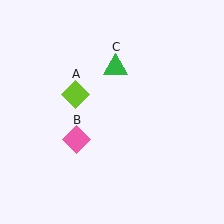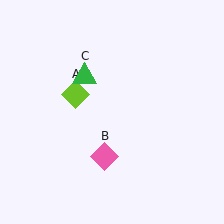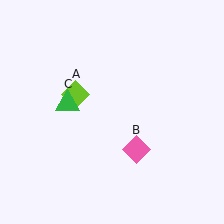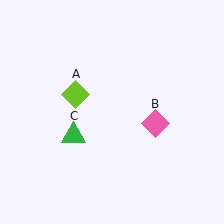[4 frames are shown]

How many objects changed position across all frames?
2 objects changed position: pink diamond (object B), green triangle (object C).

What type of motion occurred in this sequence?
The pink diamond (object B), green triangle (object C) rotated counterclockwise around the center of the scene.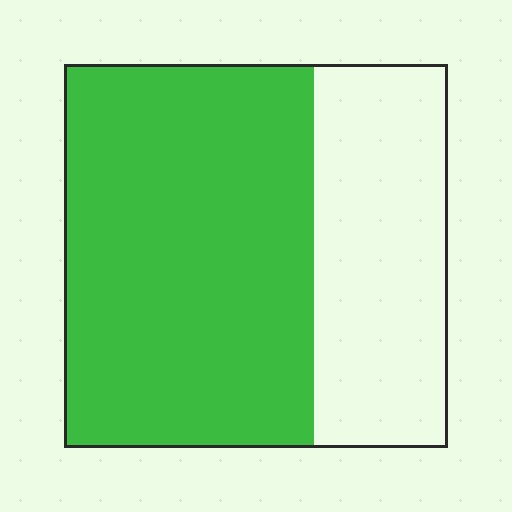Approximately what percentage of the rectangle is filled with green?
Approximately 65%.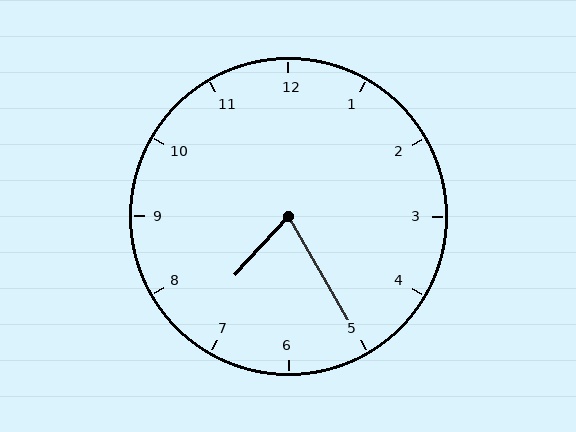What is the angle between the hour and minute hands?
Approximately 72 degrees.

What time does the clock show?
7:25.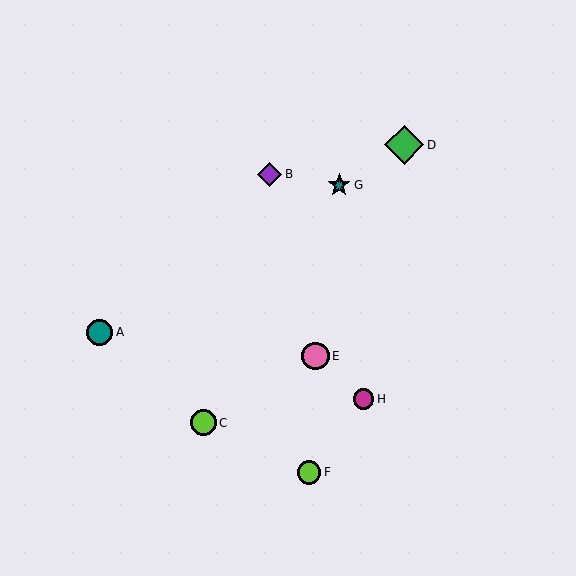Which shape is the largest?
The green diamond (labeled D) is the largest.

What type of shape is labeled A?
Shape A is a teal circle.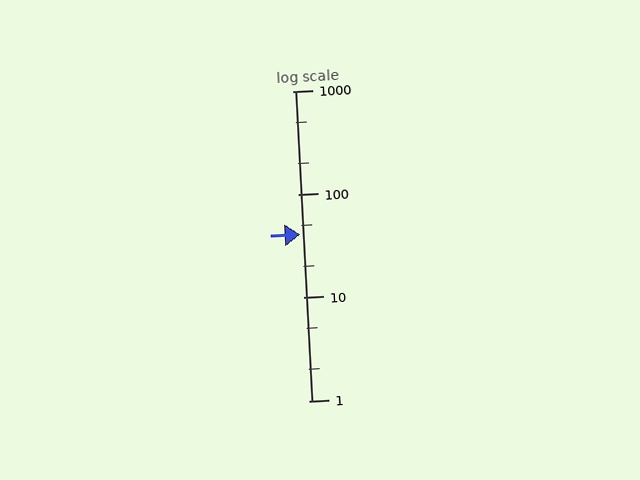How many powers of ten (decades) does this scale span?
The scale spans 3 decades, from 1 to 1000.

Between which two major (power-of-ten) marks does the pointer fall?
The pointer is between 10 and 100.